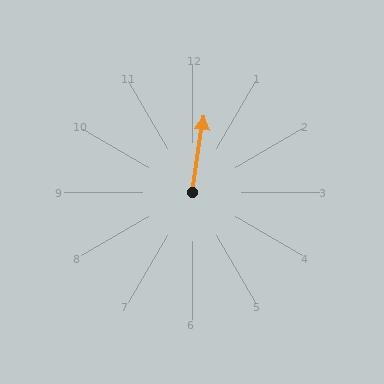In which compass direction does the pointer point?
North.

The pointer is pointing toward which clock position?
Roughly 12 o'clock.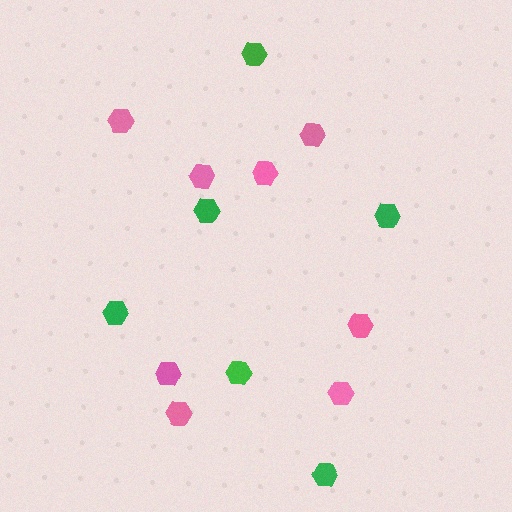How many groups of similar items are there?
There are 2 groups: one group of pink hexagons (8) and one group of green hexagons (6).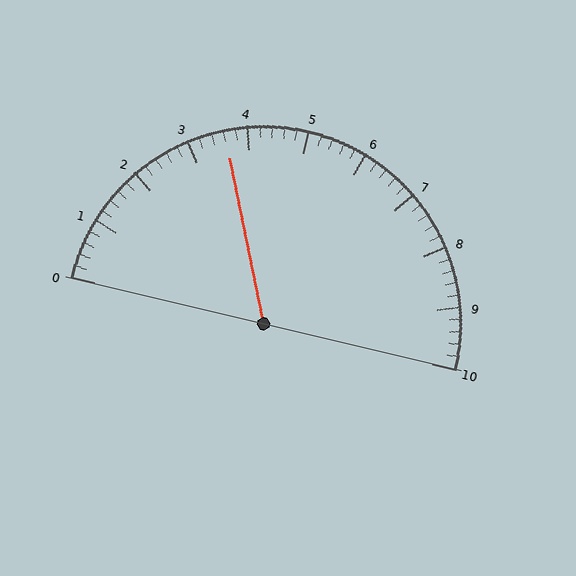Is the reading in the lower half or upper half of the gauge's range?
The reading is in the lower half of the range (0 to 10).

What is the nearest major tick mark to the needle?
The nearest major tick mark is 4.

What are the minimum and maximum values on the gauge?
The gauge ranges from 0 to 10.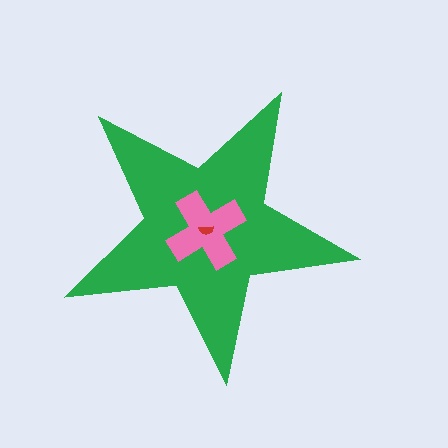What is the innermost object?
The red semicircle.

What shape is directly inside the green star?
The pink cross.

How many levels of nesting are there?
3.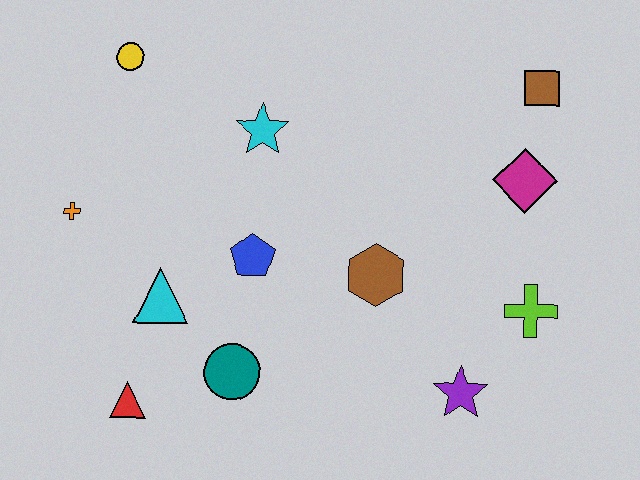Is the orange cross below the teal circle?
No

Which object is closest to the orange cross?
The cyan triangle is closest to the orange cross.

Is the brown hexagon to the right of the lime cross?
No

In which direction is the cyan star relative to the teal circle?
The cyan star is above the teal circle.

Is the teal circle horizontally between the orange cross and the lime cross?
Yes